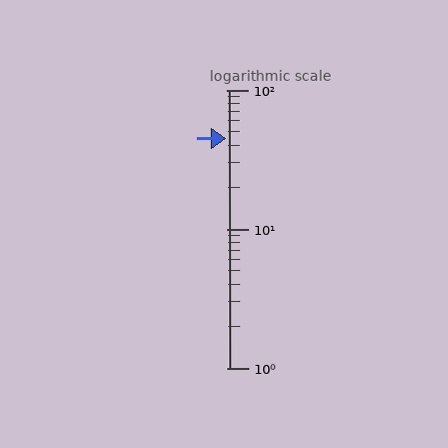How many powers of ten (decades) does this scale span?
The scale spans 2 decades, from 1 to 100.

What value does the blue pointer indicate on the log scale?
The pointer indicates approximately 45.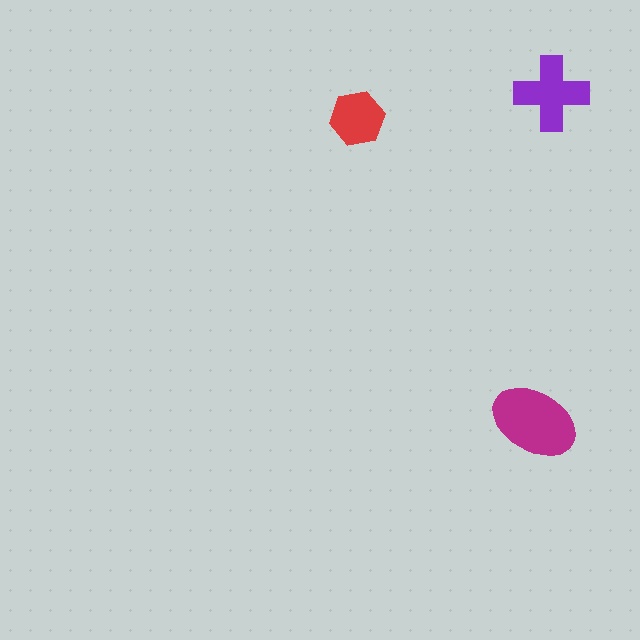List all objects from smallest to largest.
The red hexagon, the purple cross, the magenta ellipse.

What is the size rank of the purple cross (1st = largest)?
2nd.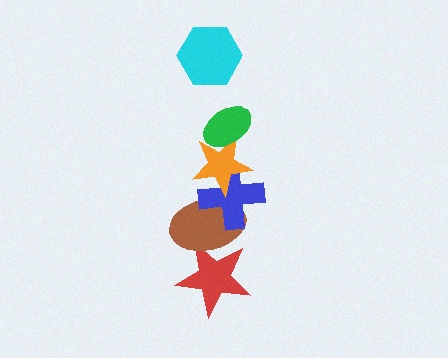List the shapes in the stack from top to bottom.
From top to bottom: the cyan hexagon, the green ellipse, the orange star, the blue cross, the brown ellipse, the red star.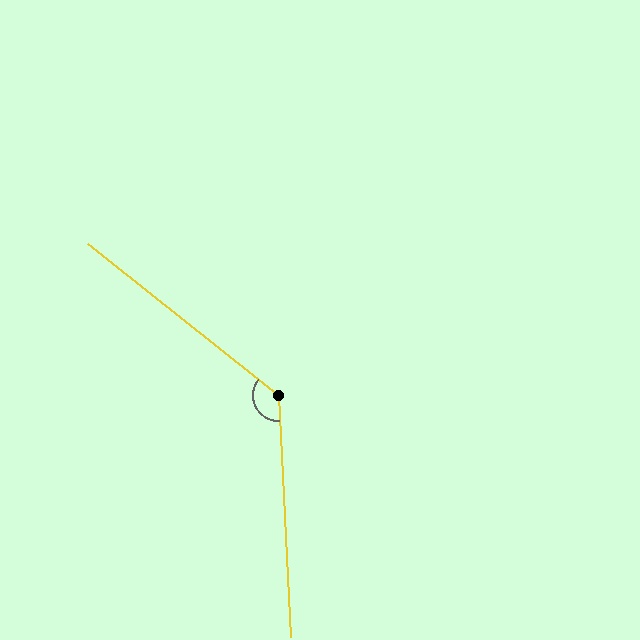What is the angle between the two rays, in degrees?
Approximately 131 degrees.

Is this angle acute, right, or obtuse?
It is obtuse.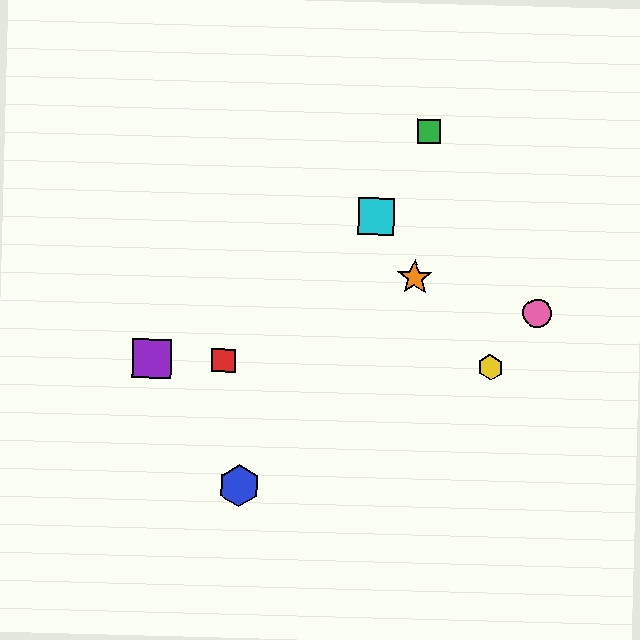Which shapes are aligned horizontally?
The red square, the yellow hexagon, the purple square are aligned horizontally.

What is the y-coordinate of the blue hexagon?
The blue hexagon is at y≈486.